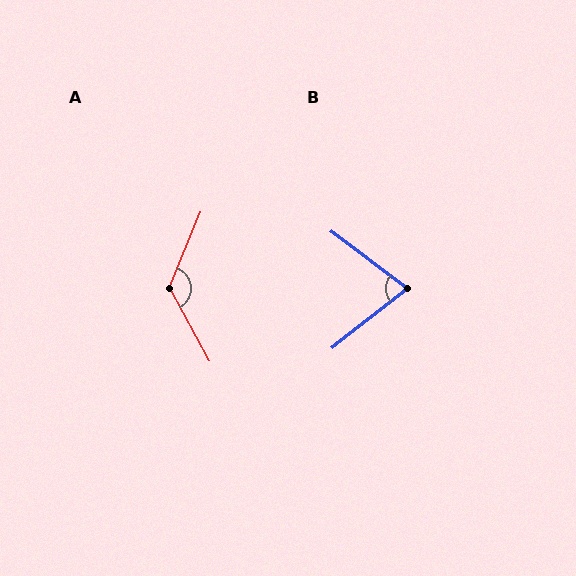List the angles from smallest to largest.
B (75°), A (129°).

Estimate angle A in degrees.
Approximately 129 degrees.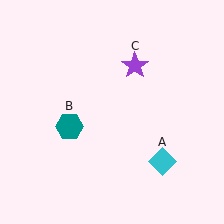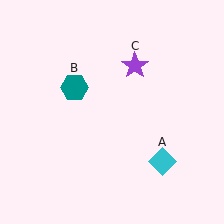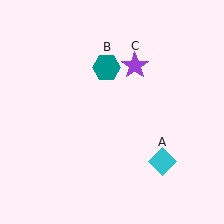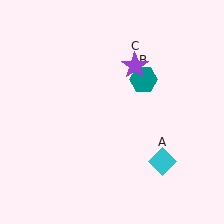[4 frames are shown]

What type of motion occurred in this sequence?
The teal hexagon (object B) rotated clockwise around the center of the scene.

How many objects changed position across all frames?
1 object changed position: teal hexagon (object B).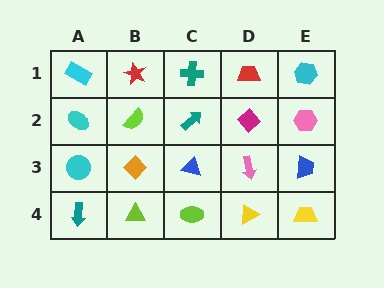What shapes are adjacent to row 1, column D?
A magenta diamond (row 2, column D), a teal cross (row 1, column C), a cyan hexagon (row 1, column E).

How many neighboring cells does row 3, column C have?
4.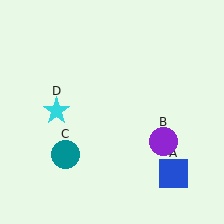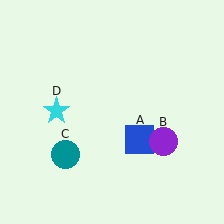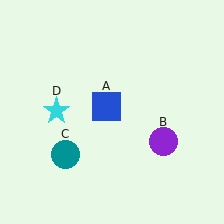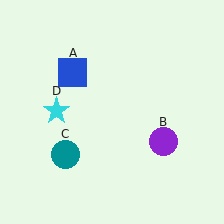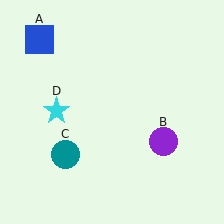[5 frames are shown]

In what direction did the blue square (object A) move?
The blue square (object A) moved up and to the left.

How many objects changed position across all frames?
1 object changed position: blue square (object A).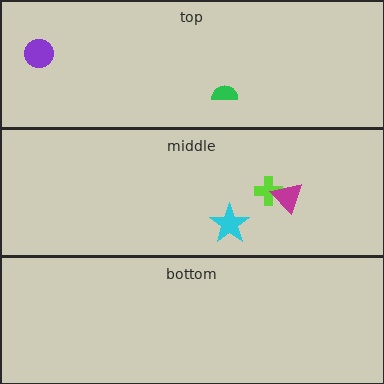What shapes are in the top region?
The purple circle, the green semicircle.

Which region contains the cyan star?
The middle region.